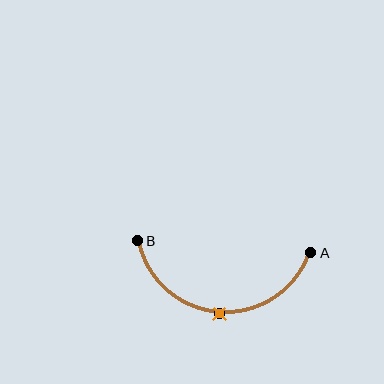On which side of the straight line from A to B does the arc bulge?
The arc bulges below the straight line connecting A and B.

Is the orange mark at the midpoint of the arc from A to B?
Yes. The orange mark lies on the arc at equal arc-length from both A and B — it is the arc midpoint.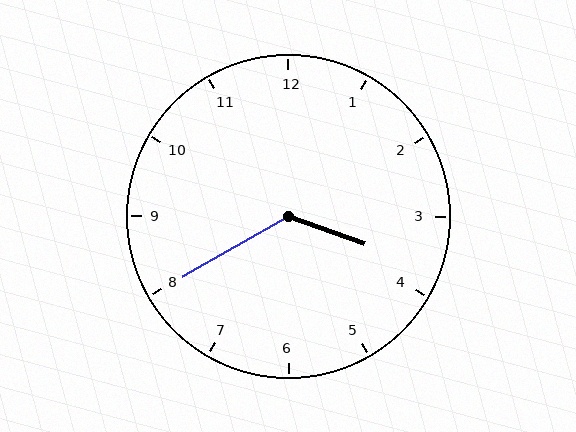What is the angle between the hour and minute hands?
Approximately 130 degrees.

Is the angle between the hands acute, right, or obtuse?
It is obtuse.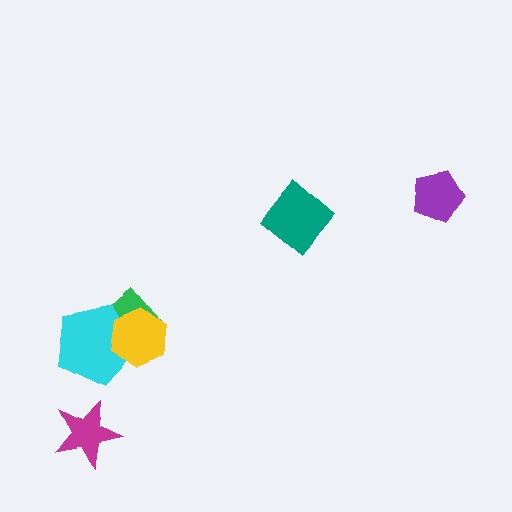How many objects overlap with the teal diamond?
0 objects overlap with the teal diamond.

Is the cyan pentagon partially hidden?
Yes, it is partially covered by another shape.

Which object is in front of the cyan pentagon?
The yellow hexagon is in front of the cyan pentagon.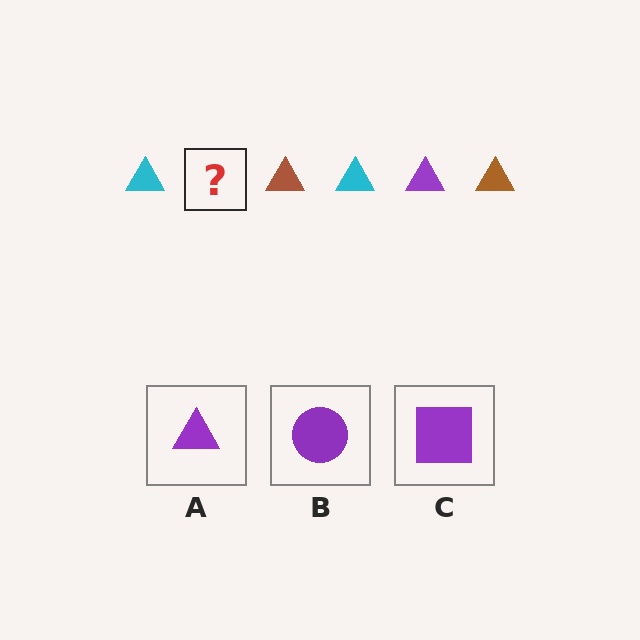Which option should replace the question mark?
Option A.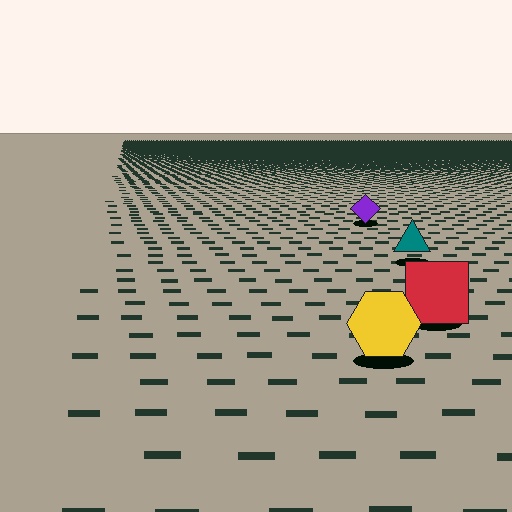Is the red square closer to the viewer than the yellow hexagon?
No. The yellow hexagon is closer — you can tell from the texture gradient: the ground texture is coarser near it.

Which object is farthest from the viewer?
The purple diamond is farthest from the viewer. It appears smaller and the ground texture around it is denser.